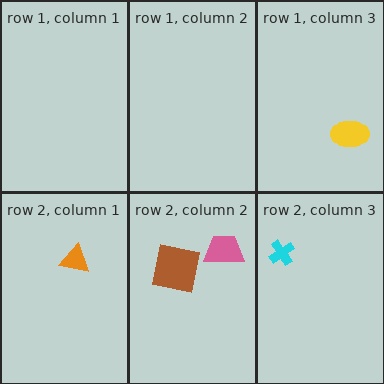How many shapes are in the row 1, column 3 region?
1.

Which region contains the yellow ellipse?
The row 1, column 3 region.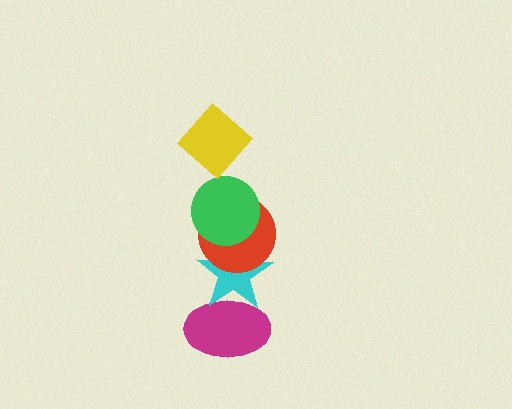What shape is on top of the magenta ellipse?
The cyan star is on top of the magenta ellipse.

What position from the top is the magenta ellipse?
The magenta ellipse is 5th from the top.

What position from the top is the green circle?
The green circle is 2nd from the top.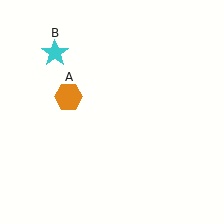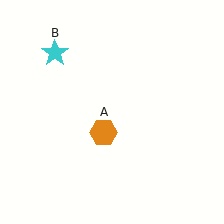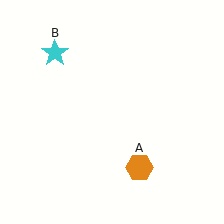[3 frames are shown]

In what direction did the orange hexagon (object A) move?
The orange hexagon (object A) moved down and to the right.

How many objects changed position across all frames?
1 object changed position: orange hexagon (object A).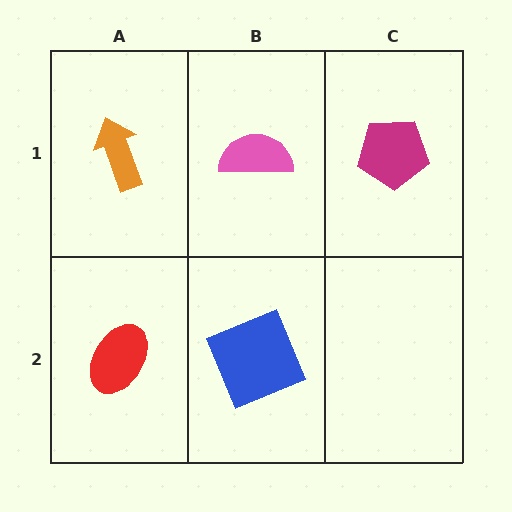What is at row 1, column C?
A magenta pentagon.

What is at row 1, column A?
An orange arrow.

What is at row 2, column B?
A blue square.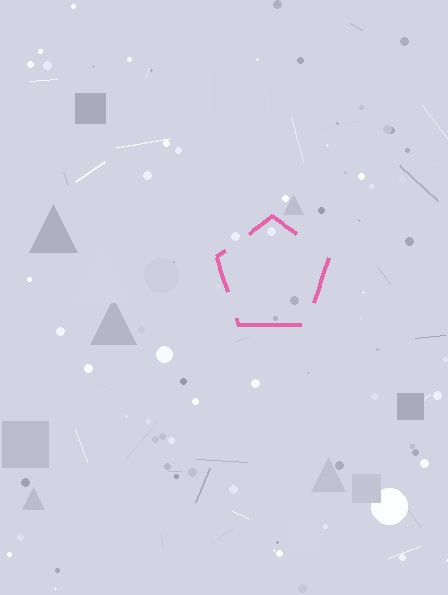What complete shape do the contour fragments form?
The contour fragments form a pentagon.